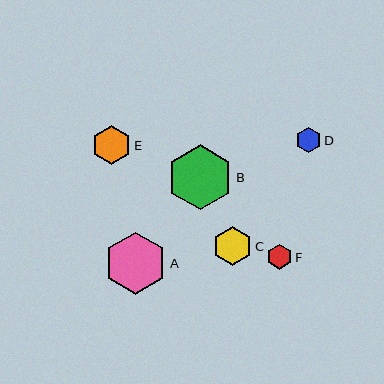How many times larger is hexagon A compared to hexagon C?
Hexagon A is approximately 1.6 times the size of hexagon C.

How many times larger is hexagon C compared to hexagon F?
Hexagon C is approximately 1.5 times the size of hexagon F.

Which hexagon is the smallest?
Hexagon F is the smallest with a size of approximately 25 pixels.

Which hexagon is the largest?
Hexagon B is the largest with a size of approximately 65 pixels.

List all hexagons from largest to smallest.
From largest to smallest: B, A, E, C, D, F.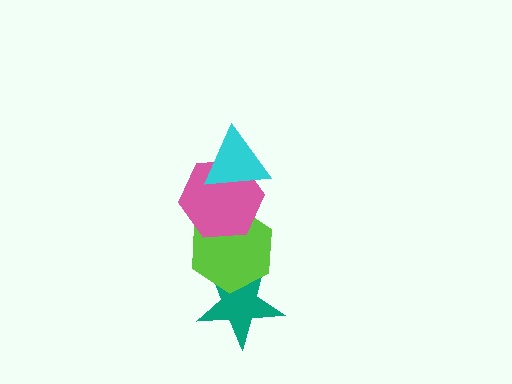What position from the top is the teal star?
The teal star is 4th from the top.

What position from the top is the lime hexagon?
The lime hexagon is 3rd from the top.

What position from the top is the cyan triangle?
The cyan triangle is 1st from the top.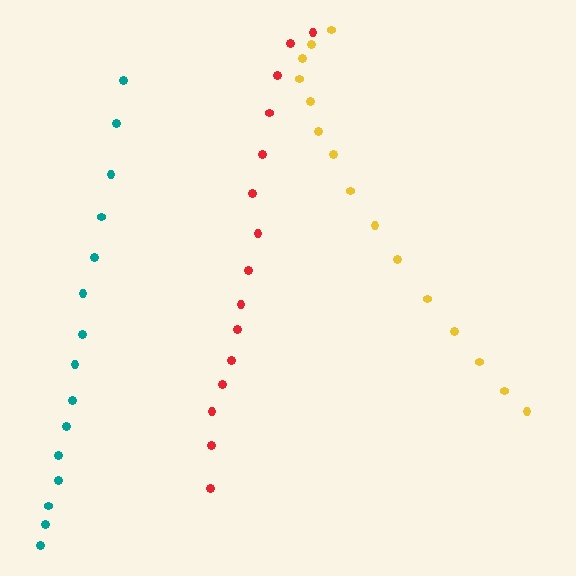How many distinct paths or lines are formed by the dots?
There are 3 distinct paths.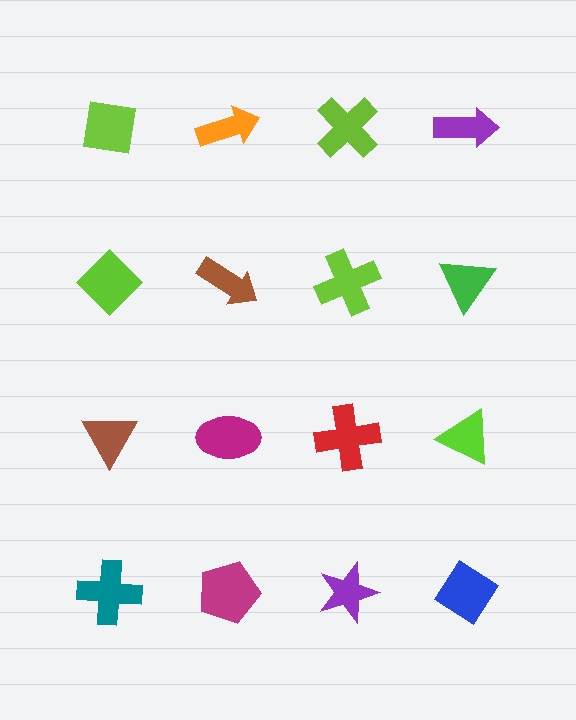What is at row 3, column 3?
A red cross.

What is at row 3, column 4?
A lime triangle.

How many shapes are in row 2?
4 shapes.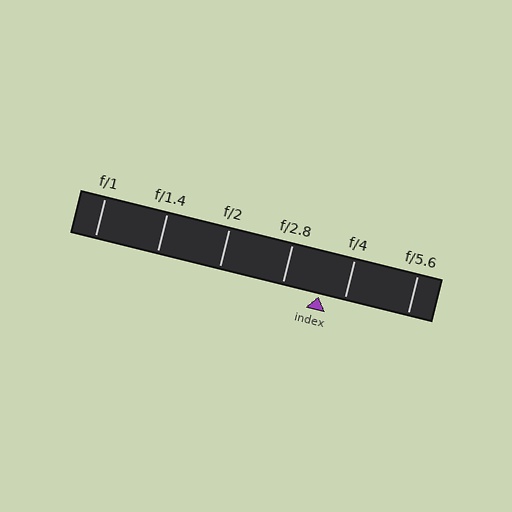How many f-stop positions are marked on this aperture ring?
There are 6 f-stop positions marked.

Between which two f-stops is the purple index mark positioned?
The index mark is between f/2.8 and f/4.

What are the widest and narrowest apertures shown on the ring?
The widest aperture shown is f/1 and the narrowest is f/5.6.